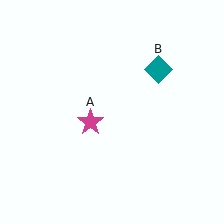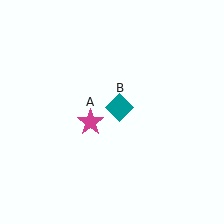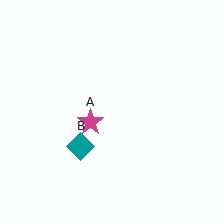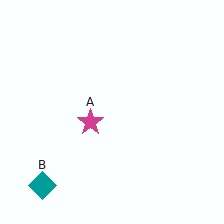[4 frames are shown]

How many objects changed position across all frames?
1 object changed position: teal diamond (object B).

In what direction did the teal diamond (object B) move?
The teal diamond (object B) moved down and to the left.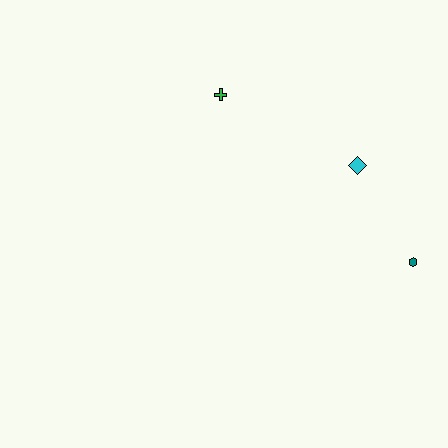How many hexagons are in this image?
There is 1 hexagon.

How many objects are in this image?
There are 3 objects.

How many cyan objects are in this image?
There is 1 cyan object.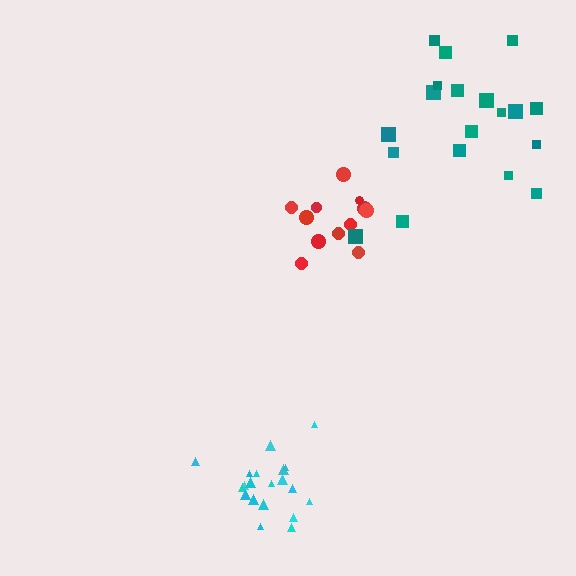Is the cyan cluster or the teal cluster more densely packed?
Cyan.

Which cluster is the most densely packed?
Cyan.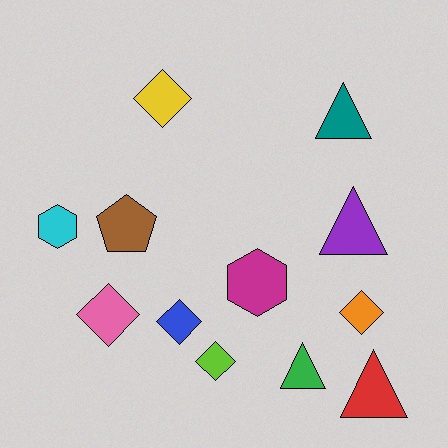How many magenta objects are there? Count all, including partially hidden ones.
There is 1 magenta object.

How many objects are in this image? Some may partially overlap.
There are 12 objects.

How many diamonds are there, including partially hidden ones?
There are 5 diamonds.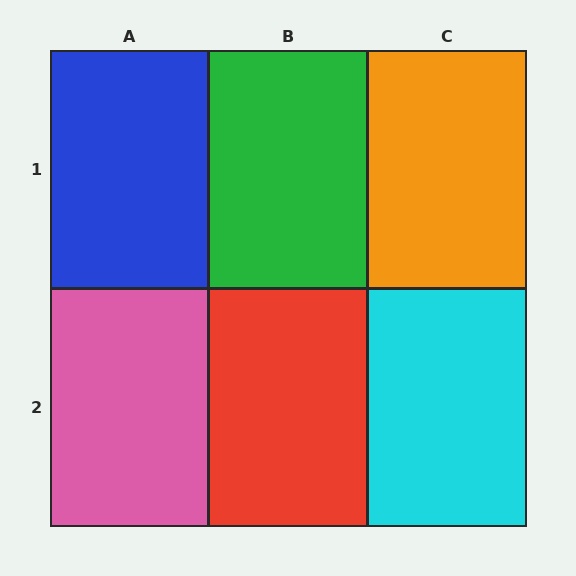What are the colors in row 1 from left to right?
Blue, green, orange.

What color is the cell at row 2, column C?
Cyan.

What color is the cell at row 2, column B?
Red.